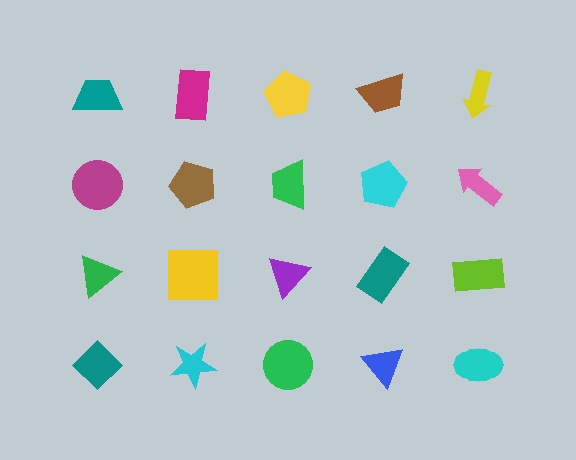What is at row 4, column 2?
A cyan star.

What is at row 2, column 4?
A cyan pentagon.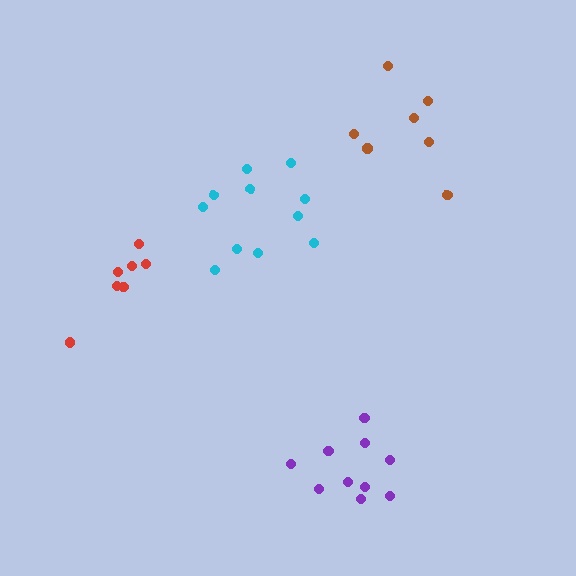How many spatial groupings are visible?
There are 4 spatial groupings.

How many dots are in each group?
Group 1: 7 dots, Group 2: 10 dots, Group 3: 11 dots, Group 4: 7 dots (35 total).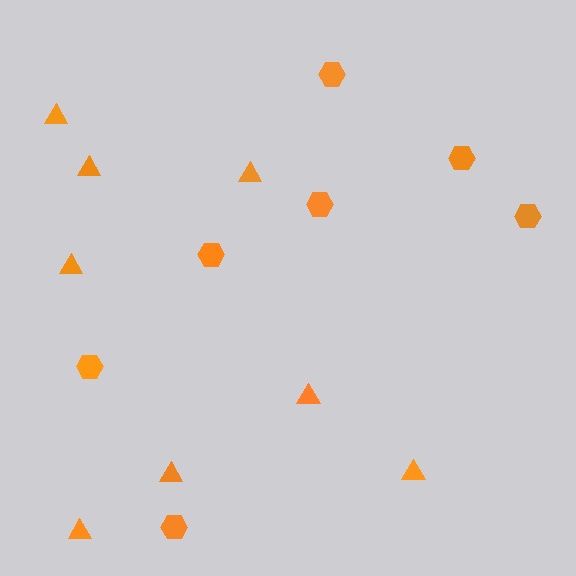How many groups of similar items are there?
There are 2 groups: one group of triangles (8) and one group of hexagons (7).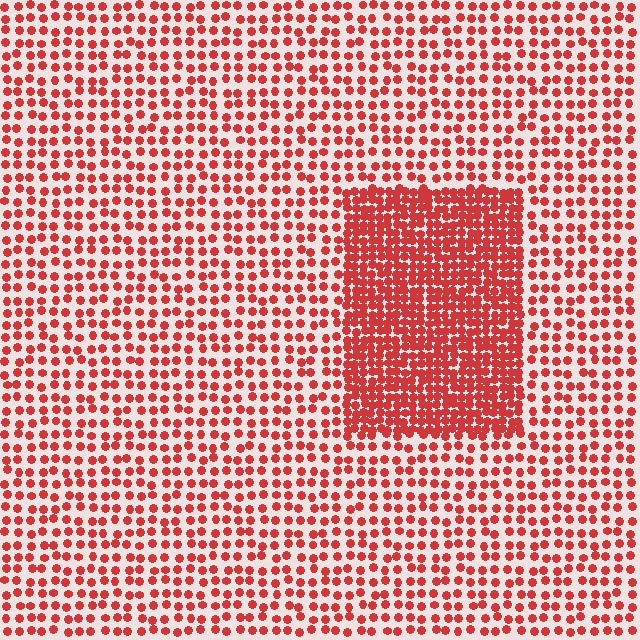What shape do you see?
I see a rectangle.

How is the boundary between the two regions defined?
The boundary is defined by a change in element density (approximately 2.2x ratio). All elements are the same color, size, and shape.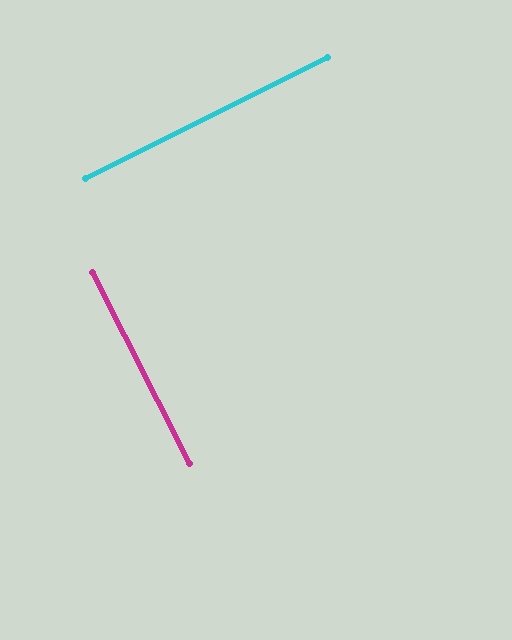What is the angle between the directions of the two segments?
Approximately 90 degrees.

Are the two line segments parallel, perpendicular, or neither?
Perpendicular — they meet at approximately 90°.